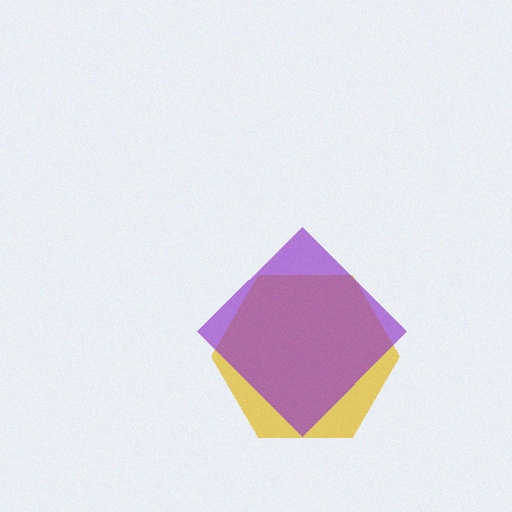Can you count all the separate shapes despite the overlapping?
Yes, there are 2 separate shapes.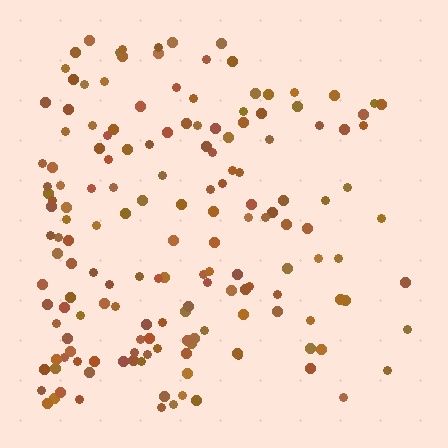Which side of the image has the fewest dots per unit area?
The right.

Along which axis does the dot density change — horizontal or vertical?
Horizontal.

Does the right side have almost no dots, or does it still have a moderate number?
Still a moderate number, just noticeably fewer than the left.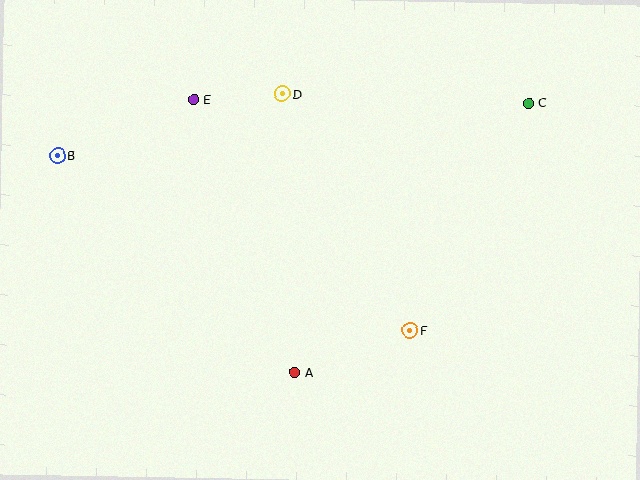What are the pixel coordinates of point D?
Point D is at (282, 94).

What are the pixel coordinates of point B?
Point B is at (57, 155).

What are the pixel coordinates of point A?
Point A is at (295, 372).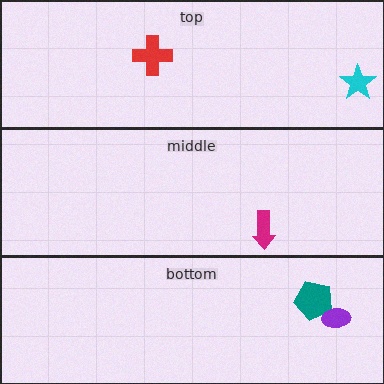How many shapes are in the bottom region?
2.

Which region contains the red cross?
The top region.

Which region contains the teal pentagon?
The bottom region.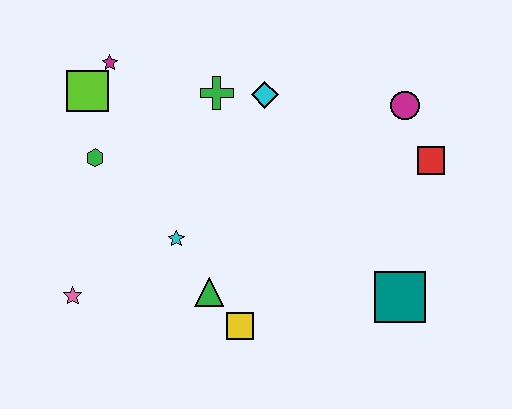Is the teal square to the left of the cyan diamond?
No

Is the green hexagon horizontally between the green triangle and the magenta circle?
No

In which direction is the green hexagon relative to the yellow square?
The green hexagon is above the yellow square.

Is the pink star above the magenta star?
No